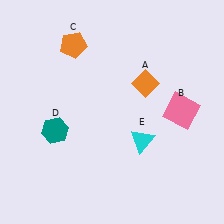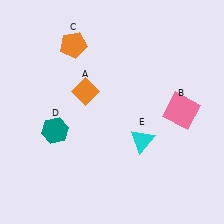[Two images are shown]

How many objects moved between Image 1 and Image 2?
1 object moved between the two images.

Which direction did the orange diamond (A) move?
The orange diamond (A) moved left.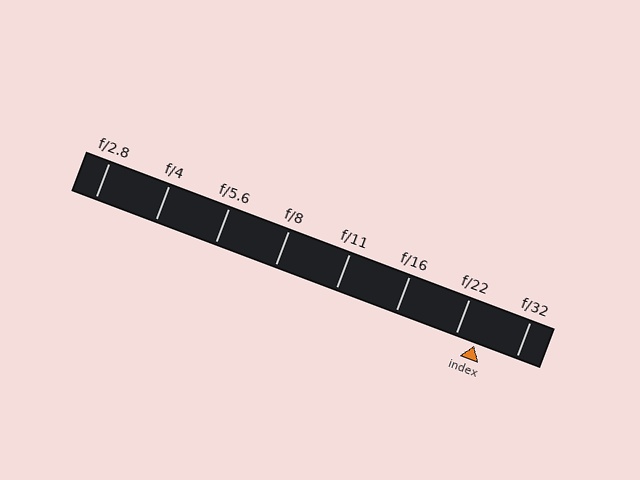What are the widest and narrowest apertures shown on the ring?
The widest aperture shown is f/2.8 and the narrowest is f/32.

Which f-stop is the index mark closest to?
The index mark is closest to f/22.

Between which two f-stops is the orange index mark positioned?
The index mark is between f/22 and f/32.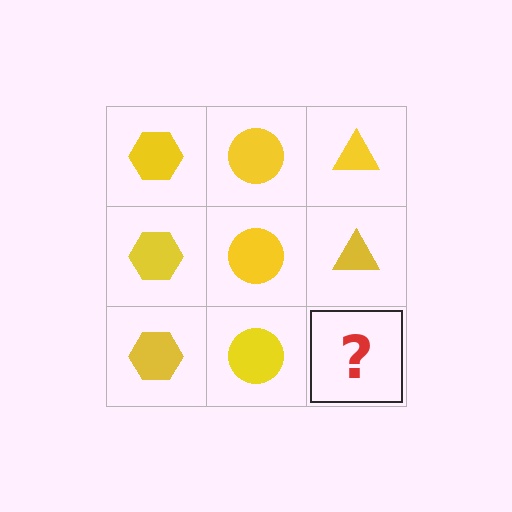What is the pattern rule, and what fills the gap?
The rule is that each column has a consistent shape. The gap should be filled with a yellow triangle.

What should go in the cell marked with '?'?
The missing cell should contain a yellow triangle.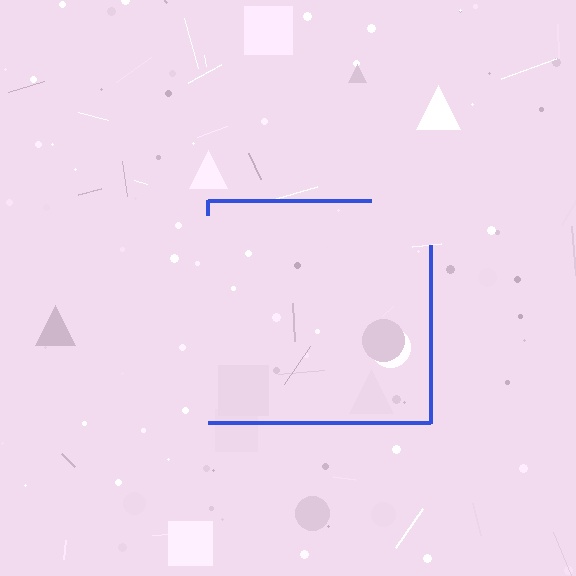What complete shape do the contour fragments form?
The contour fragments form a square.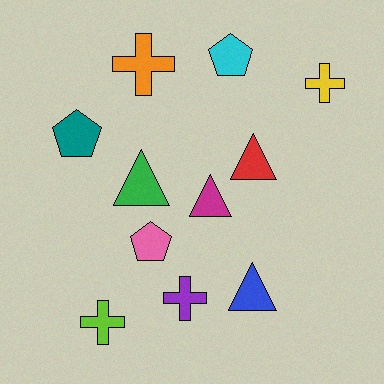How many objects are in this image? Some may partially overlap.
There are 11 objects.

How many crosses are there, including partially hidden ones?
There are 4 crosses.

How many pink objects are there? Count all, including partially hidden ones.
There is 1 pink object.